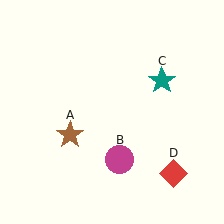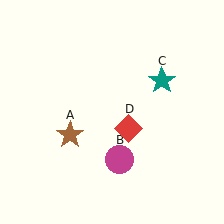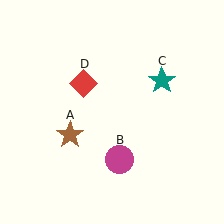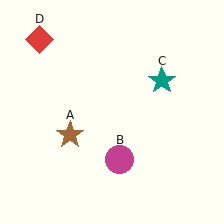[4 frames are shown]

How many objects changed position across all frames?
1 object changed position: red diamond (object D).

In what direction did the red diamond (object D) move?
The red diamond (object D) moved up and to the left.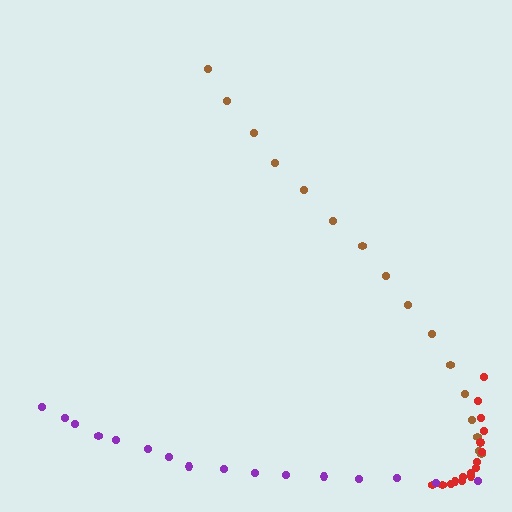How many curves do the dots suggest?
There are 3 distinct paths.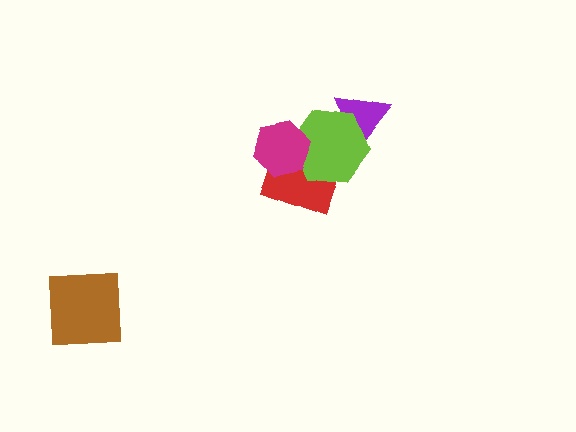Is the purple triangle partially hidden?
Yes, it is partially covered by another shape.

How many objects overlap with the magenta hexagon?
2 objects overlap with the magenta hexagon.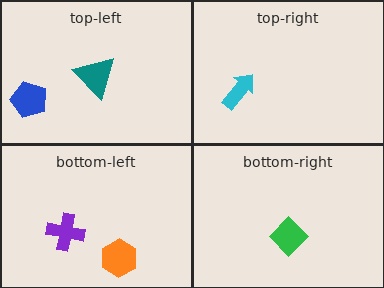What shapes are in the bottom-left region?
The purple cross, the orange hexagon.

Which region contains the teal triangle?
The top-left region.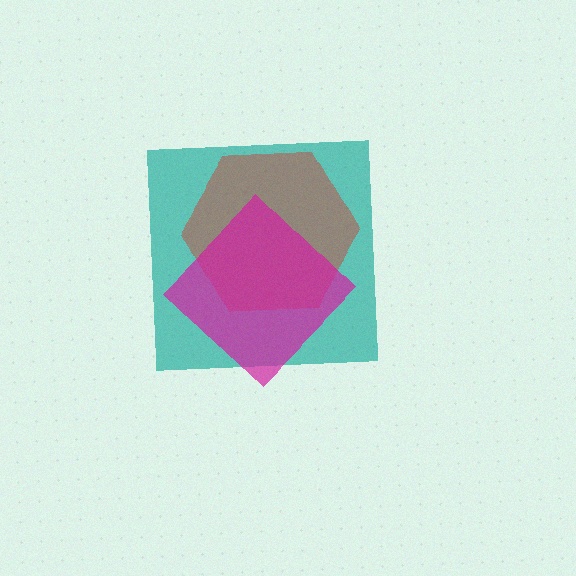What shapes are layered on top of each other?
The layered shapes are: a teal square, a red hexagon, a magenta diamond.